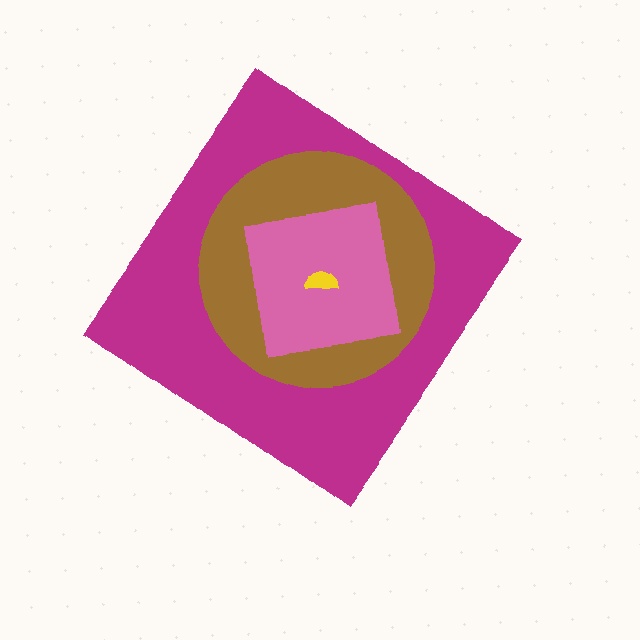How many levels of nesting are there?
4.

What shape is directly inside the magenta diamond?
The brown circle.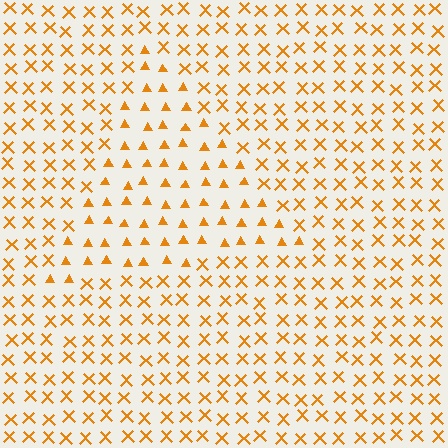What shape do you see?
I see a triangle.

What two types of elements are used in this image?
The image uses triangles inside the triangle region and X marks outside it.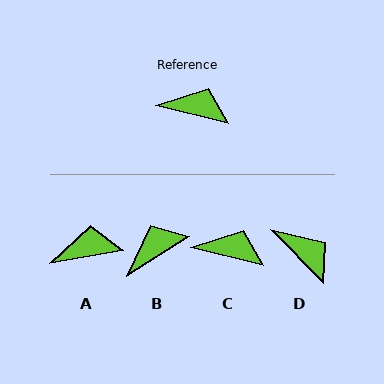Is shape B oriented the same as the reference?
No, it is off by about 46 degrees.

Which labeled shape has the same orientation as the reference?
C.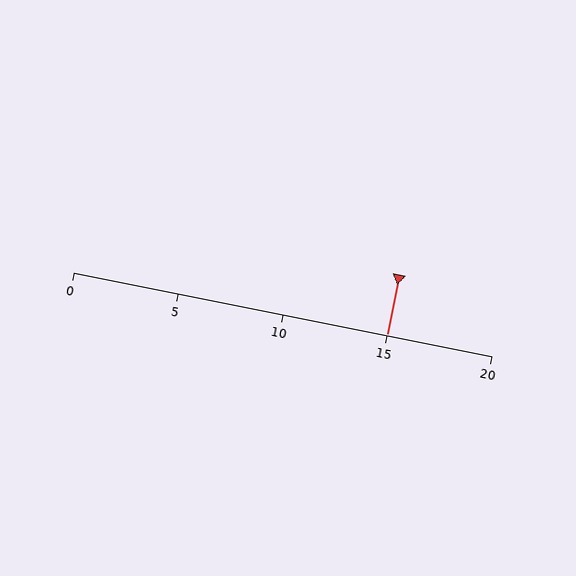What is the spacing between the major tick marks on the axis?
The major ticks are spaced 5 apart.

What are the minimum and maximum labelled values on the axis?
The axis runs from 0 to 20.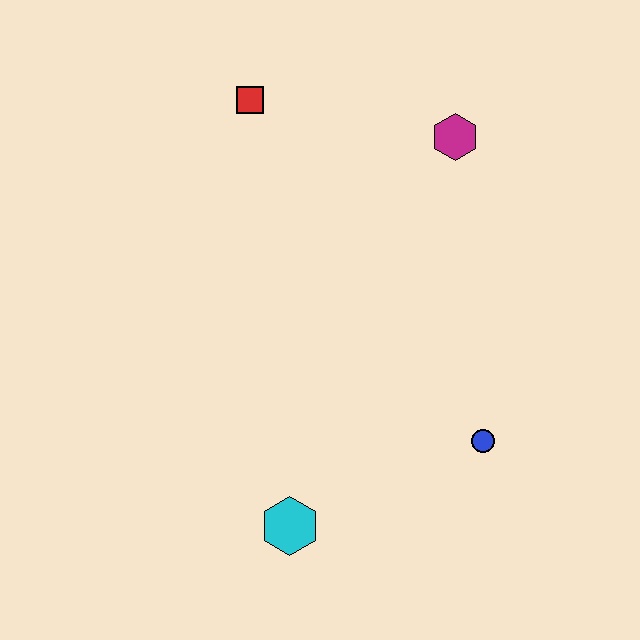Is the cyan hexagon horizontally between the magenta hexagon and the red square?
Yes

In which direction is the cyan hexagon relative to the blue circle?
The cyan hexagon is to the left of the blue circle.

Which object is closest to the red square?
The magenta hexagon is closest to the red square.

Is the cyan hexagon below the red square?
Yes